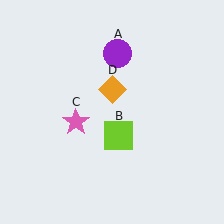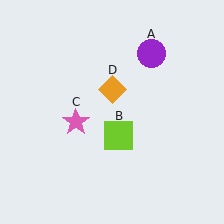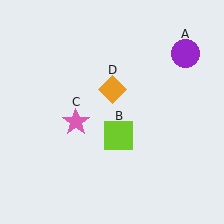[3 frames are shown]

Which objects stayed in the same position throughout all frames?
Lime square (object B) and pink star (object C) and orange diamond (object D) remained stationary.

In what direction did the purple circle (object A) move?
The purple circle (object A) moved right.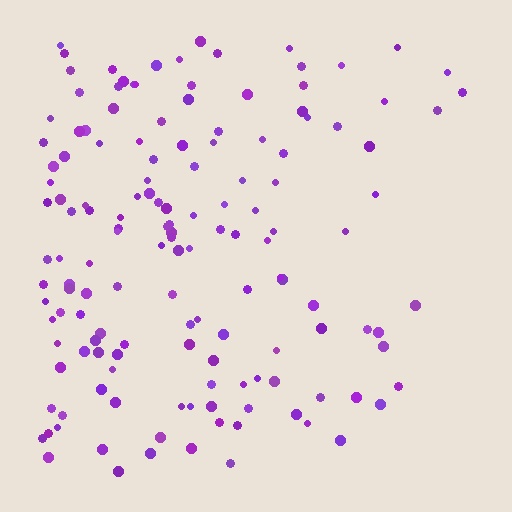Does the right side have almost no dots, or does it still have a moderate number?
Still a moderate number, just noticeably fewer than the left.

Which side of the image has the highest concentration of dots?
The left.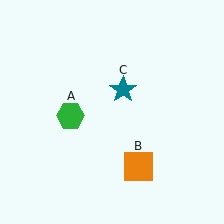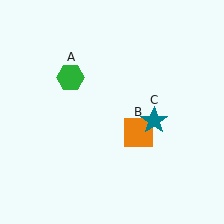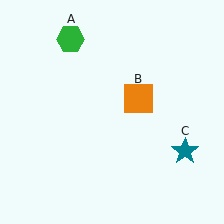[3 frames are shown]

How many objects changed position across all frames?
3 objects changed position: green hexagon (object A), orange square (object B), teal star (object C).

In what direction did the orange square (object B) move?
The orange square (object B) moved up.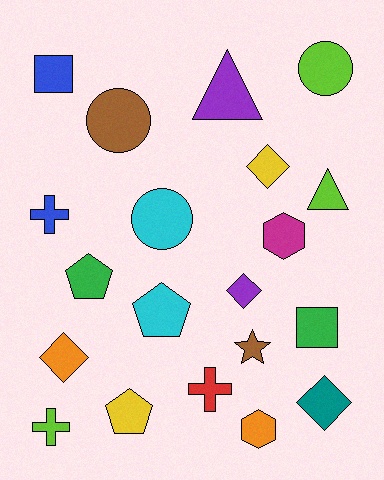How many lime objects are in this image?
There are 3 lime objects.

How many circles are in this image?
There are 3 circles.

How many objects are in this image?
There are 20 objects.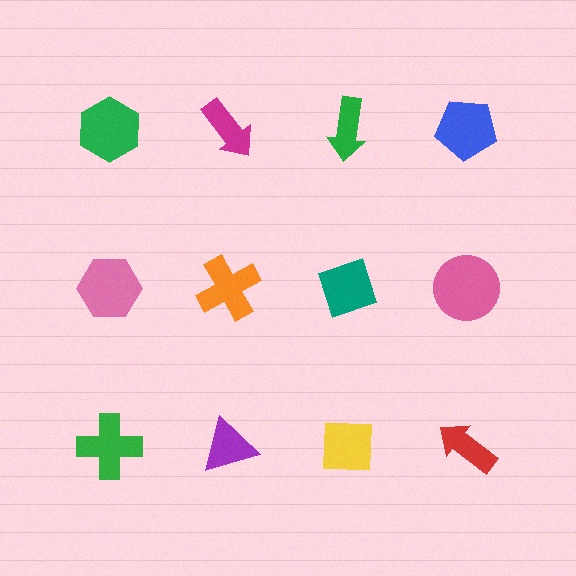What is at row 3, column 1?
A green cross.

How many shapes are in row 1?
4 shapes.